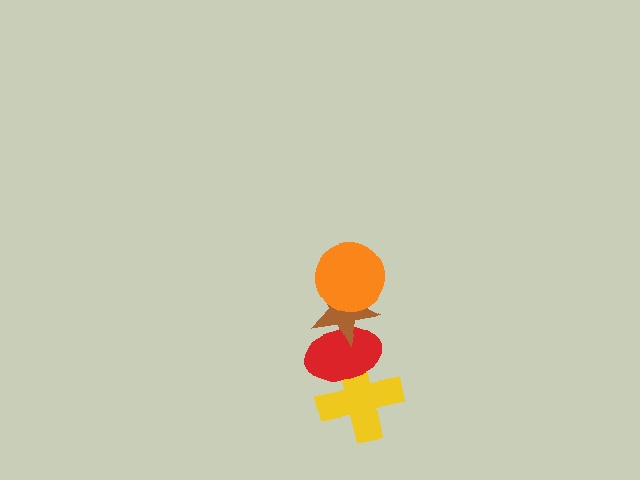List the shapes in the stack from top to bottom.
From top to bottom: the orange circle, the brown star, the red ellipse, the yellow cross.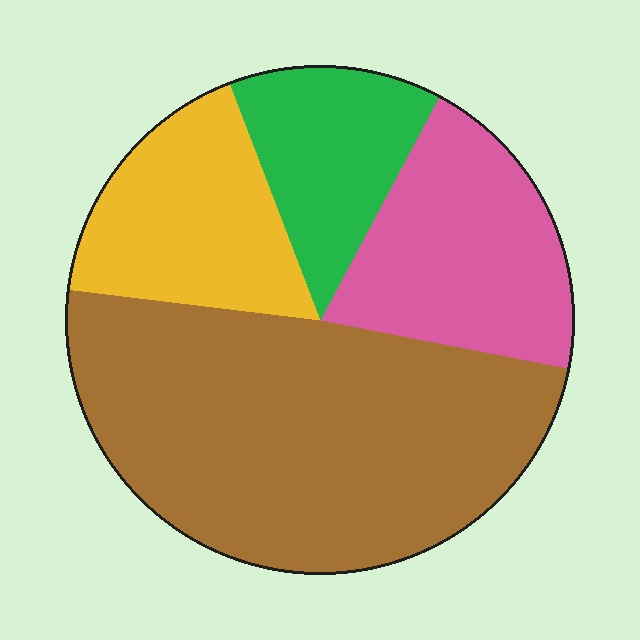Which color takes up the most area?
Brown, at roughly 50%.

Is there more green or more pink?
Pink.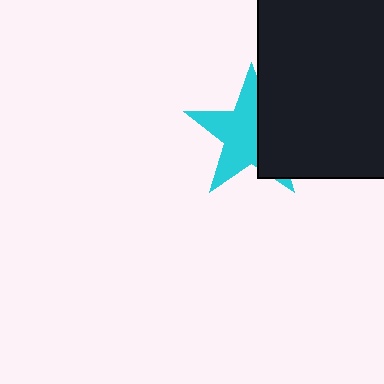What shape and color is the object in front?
The object in front is a black rectangle.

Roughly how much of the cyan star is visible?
About half of it is visible (roughly 60%).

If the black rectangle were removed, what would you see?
You would see the complete cyan star.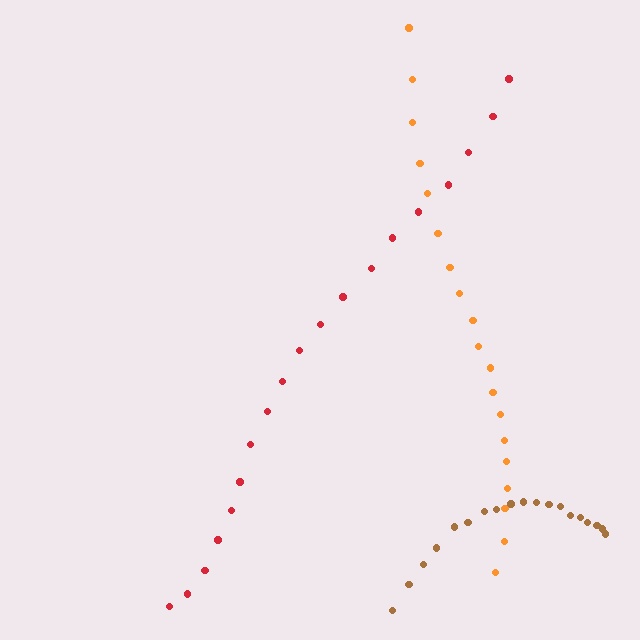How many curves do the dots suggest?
There are 3 distinct paths.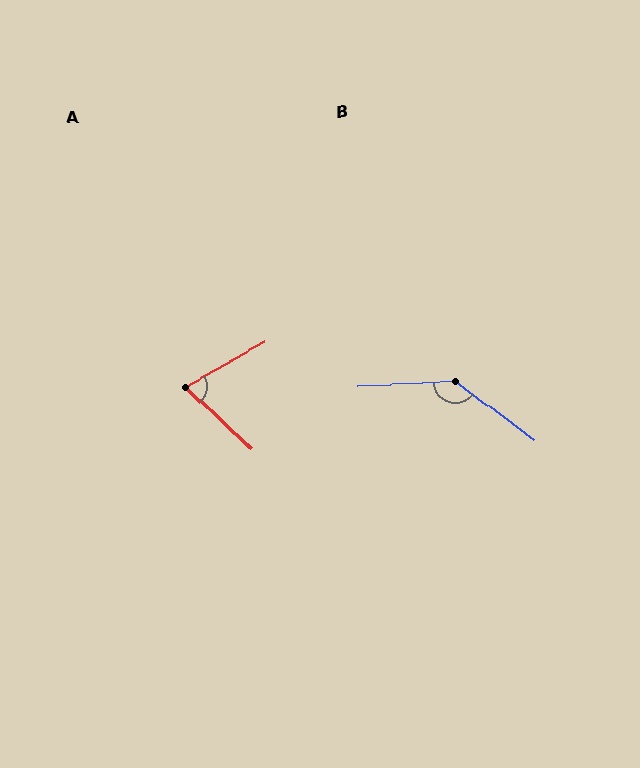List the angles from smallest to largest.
A (73°), B (141°).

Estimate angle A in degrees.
Approximately 73 degrees.